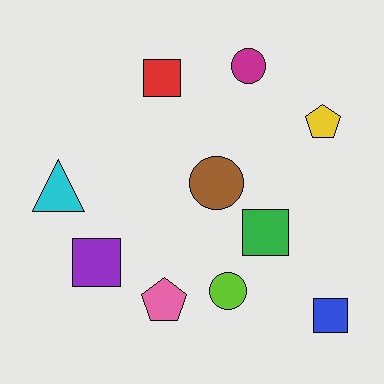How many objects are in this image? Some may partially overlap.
There are 10 objects.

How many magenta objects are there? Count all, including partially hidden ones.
There is 1 magenta object.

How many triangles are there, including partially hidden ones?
There is 1 triangle.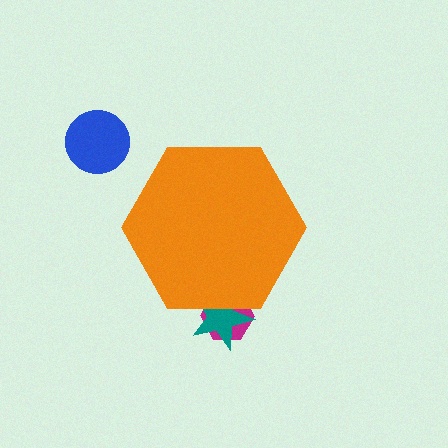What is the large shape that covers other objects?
An orange hexagon.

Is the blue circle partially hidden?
No, the blue circle is fully visible.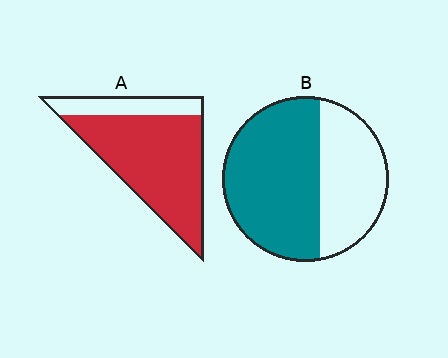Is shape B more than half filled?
Yes.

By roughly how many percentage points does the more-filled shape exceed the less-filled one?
By roughly 15 percentage points (A over B).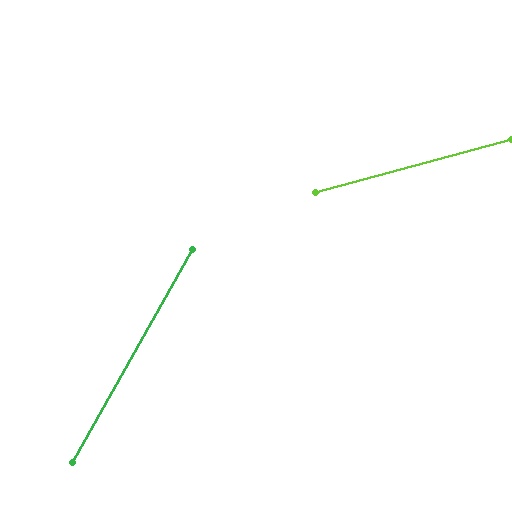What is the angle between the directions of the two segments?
Approximately 46 degrees.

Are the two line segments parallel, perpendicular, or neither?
Neither parallel nor perpendicular — they differ by about 46°.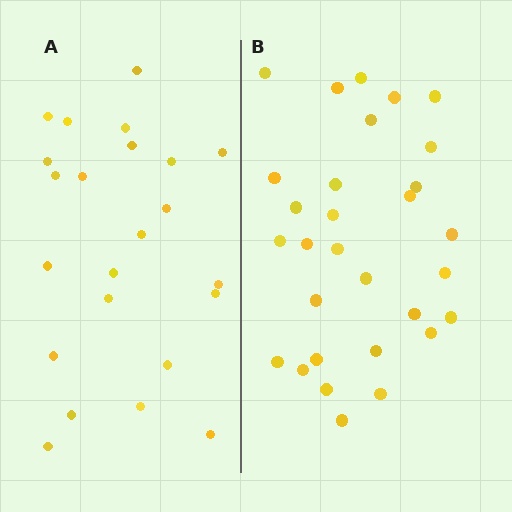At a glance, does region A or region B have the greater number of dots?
Region B (the right region) has more dots.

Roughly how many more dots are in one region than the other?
Region B has roughly 8 or so more dots than region A.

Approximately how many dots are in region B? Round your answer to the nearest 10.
About 30 dots.